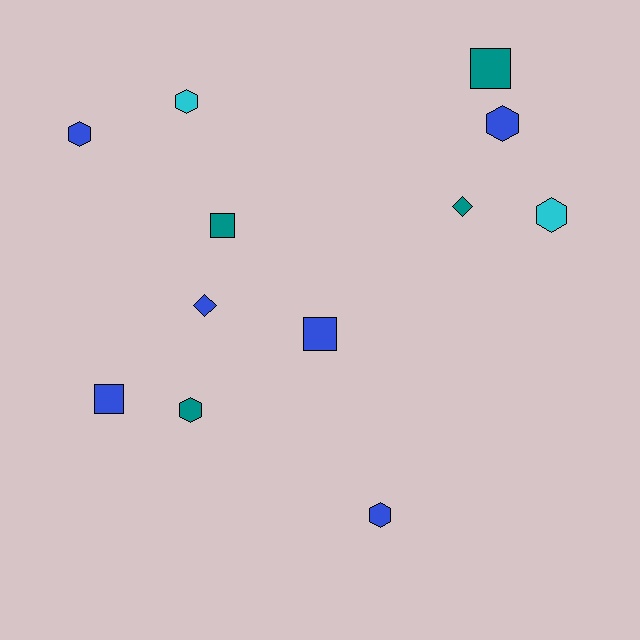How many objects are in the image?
There are 12 objects.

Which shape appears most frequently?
Hexagon, with 6 objects.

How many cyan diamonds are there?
There are no cyan diamonds.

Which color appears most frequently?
Blue, with 6 objects.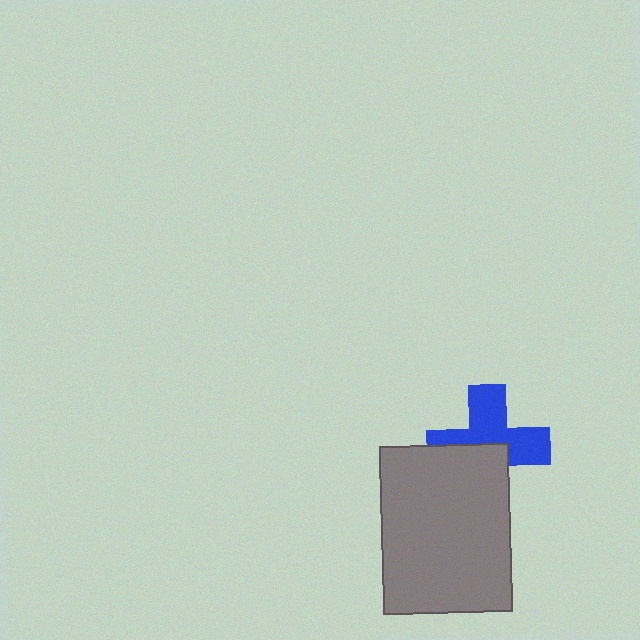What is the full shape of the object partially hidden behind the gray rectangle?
The partially hidden object is a blue cross.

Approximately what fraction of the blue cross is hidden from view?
Roughly 45% of the blue cross is hidden behind the gray rectangle.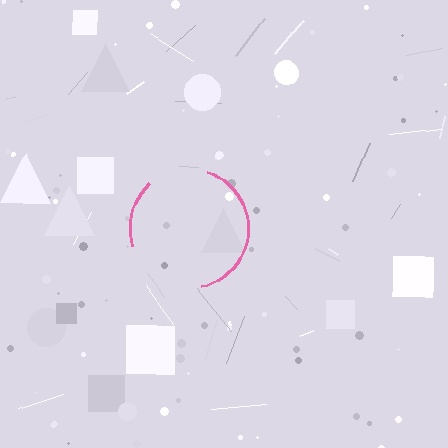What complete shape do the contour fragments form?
The contour fragments form a circle.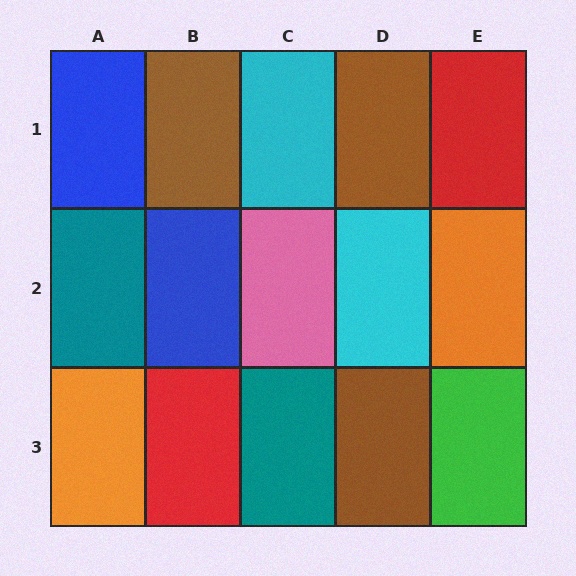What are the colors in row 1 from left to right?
Blue, brown, cyan, brown, red.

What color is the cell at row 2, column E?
Orange.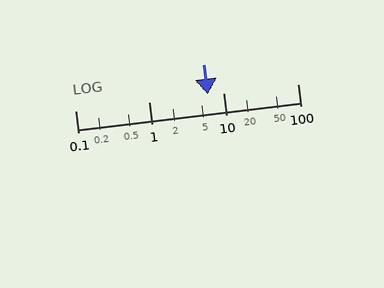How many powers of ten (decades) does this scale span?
The scale spans 3 decades, from 0.1 to 100.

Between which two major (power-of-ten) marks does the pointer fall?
The pointer is between 1 and 10.